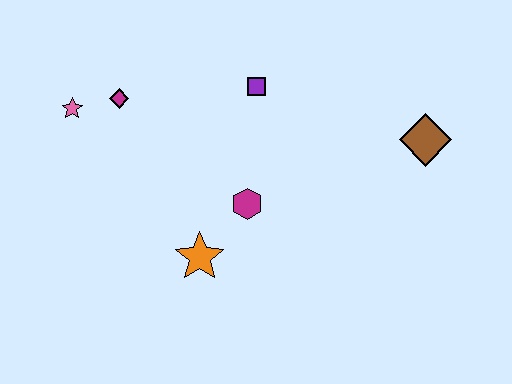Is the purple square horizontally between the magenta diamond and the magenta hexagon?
No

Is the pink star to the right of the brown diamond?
No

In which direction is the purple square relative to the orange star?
The purple square is above the orange star.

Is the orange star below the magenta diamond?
Yes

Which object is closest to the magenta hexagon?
The orange star is closest to the magenta hexagon.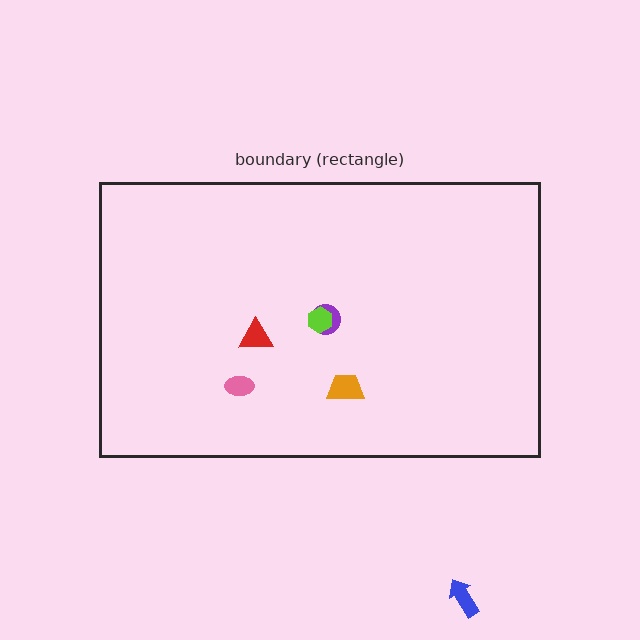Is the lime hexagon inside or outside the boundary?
Inside.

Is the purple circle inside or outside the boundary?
Inside.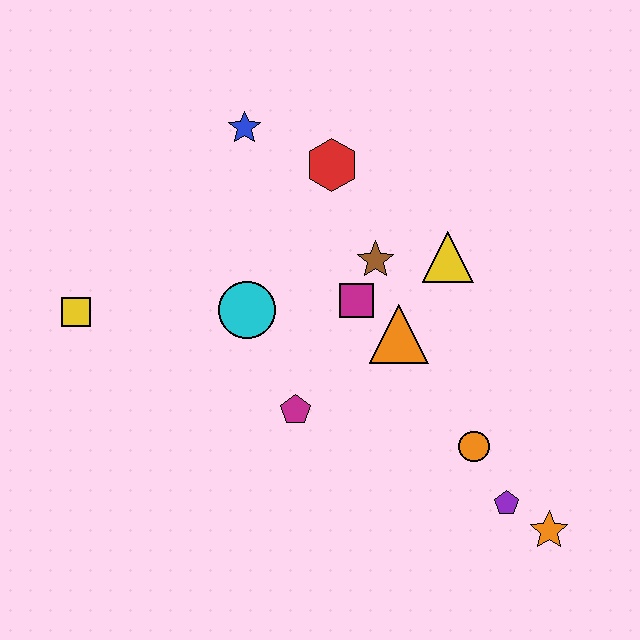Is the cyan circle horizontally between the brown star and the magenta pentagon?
No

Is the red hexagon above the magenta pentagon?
Yes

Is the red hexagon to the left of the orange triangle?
Yes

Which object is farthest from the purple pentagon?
The yellow square is farthest from the purple pentagon.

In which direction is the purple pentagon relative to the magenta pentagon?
The purple pentagon is to the right of the magenta pentagon.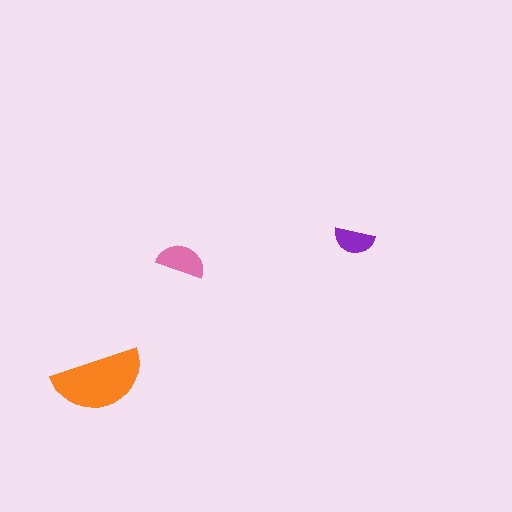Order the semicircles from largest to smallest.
the orange one, the pink one, the purple one.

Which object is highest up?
The purple semicircle is topmost.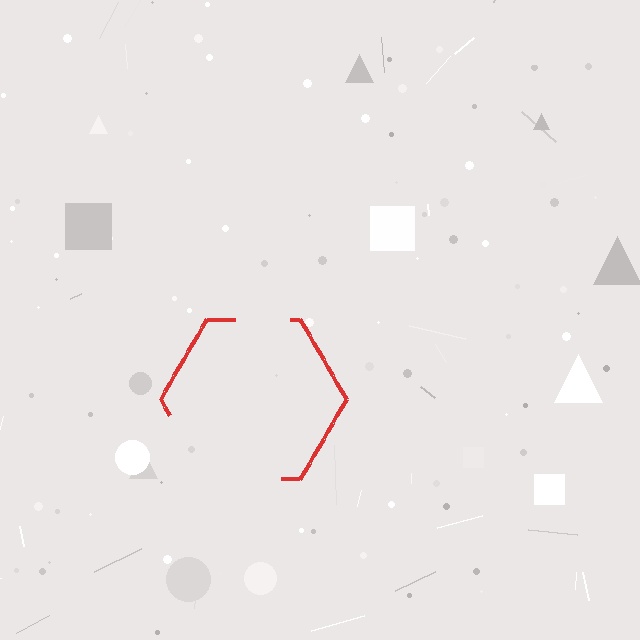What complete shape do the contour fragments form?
The contour fragments form a hexagon.